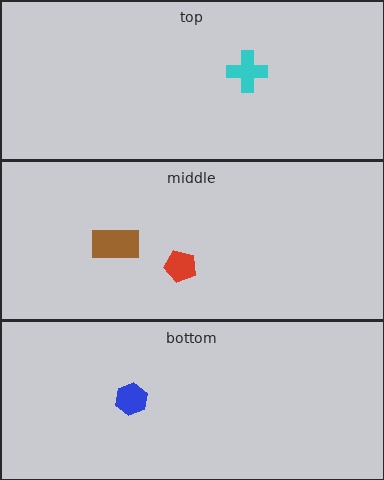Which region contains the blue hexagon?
The bottom region.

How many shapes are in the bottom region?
1.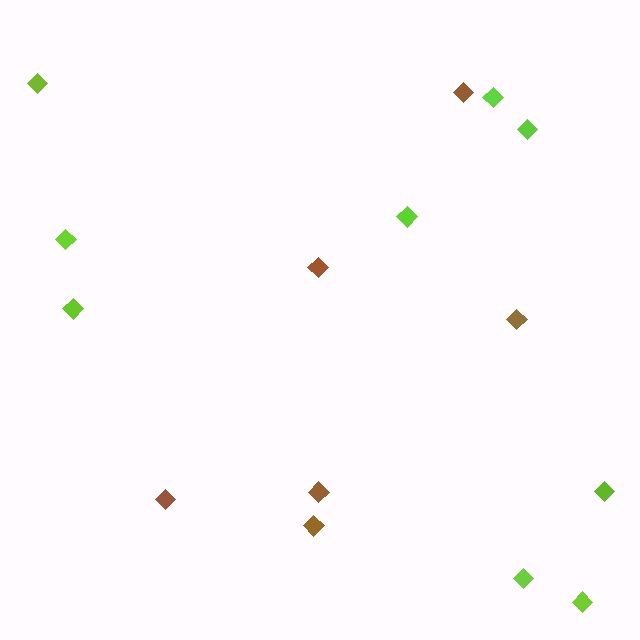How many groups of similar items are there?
There are 2 groups: one group of lime diamonds (9) and one group of brown diamonds (6).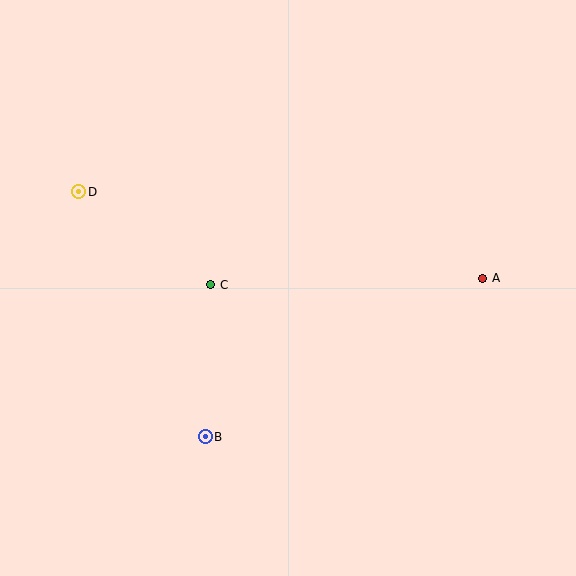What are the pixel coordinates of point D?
Point D is at (79, 192).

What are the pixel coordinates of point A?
Point A is at (483, 278).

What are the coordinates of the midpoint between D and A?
The midpoint between D and A is at (281, 235).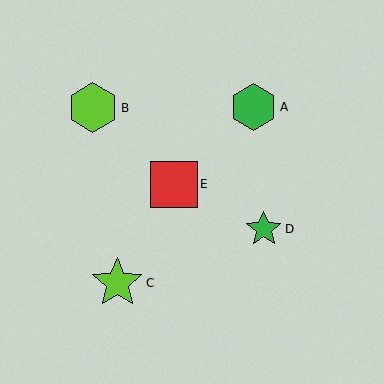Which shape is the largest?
The lime star (labeled C) is the largest.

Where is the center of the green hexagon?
The center of the green hexagon is at (253, 107).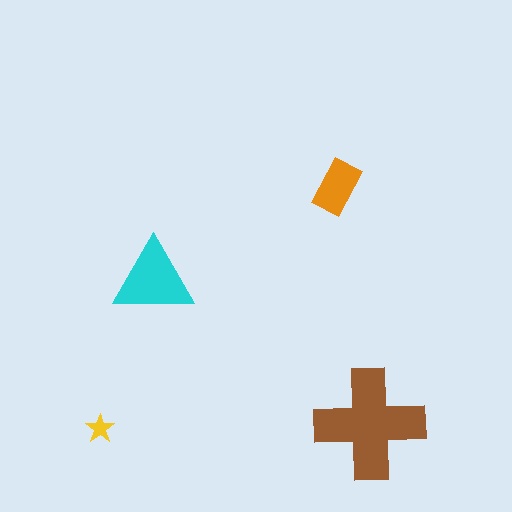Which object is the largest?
The brown cross.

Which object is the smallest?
The yellow star.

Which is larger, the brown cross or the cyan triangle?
The brown cross.